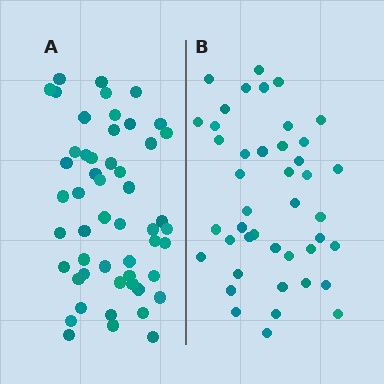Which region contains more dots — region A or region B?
Region A (the left region) has more dots.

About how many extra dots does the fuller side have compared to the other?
Region A has roughly 8 or so more dots than region B.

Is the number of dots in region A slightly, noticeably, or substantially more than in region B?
Region A has only slightly more — the two regions are fairly close. The ratio is roughly 1.2 to 1.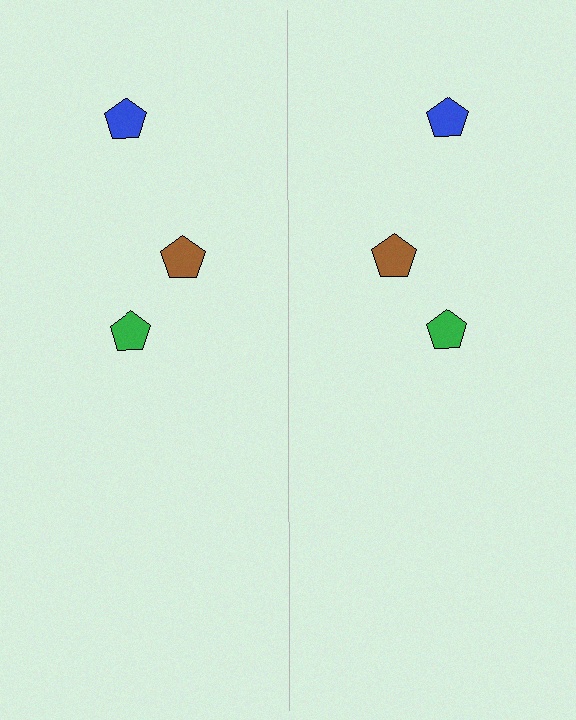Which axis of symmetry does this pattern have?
The pattern has a vertical axis of symmetry running through the center of the image.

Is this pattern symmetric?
Yes, this pattern has bilateral (reflection) symmetry.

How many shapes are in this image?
There are 6 shapes in this image.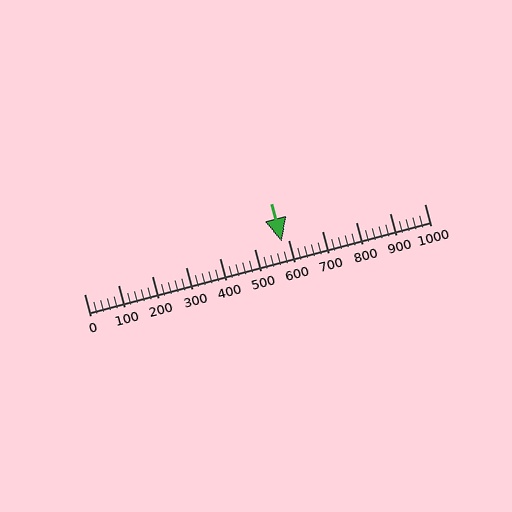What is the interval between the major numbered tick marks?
The major tick marks are spaced 100 units apart.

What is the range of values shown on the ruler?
The ruler shows values from 0 to 1000.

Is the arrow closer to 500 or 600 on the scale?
The arrow is closer to 600.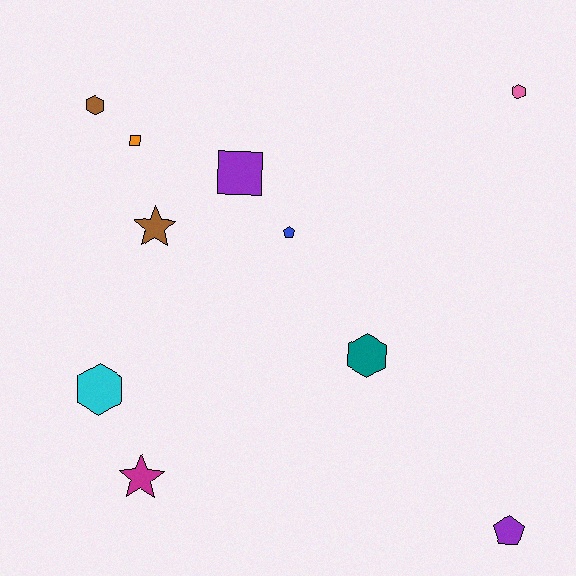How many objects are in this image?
There are 10 objects.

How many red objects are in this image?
There are no red objects.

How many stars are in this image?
There are 2 stars.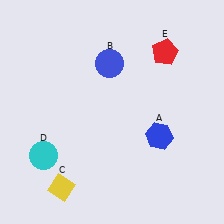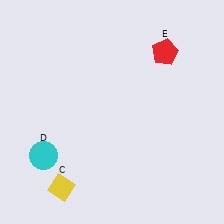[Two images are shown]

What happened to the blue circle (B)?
The blue circle (B) was removed in Image 2. It was in the top-left area of Image 1.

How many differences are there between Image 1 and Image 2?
There are 2 differences between the two images.